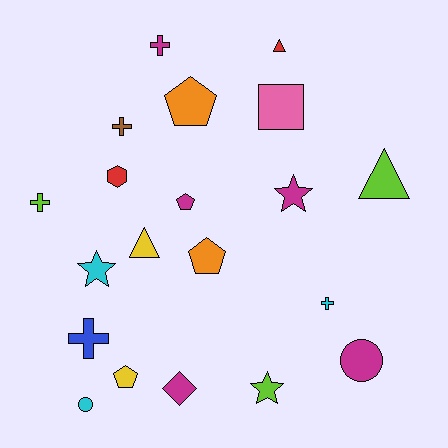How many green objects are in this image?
There are no green objects.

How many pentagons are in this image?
There are 4 pentagons.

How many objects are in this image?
There are 20 objects.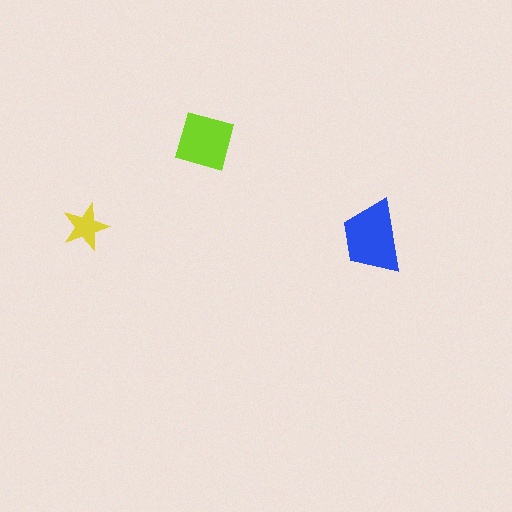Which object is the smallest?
The yellow star.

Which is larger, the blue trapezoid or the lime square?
The blue trapezoid.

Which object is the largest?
The blue trapezoid.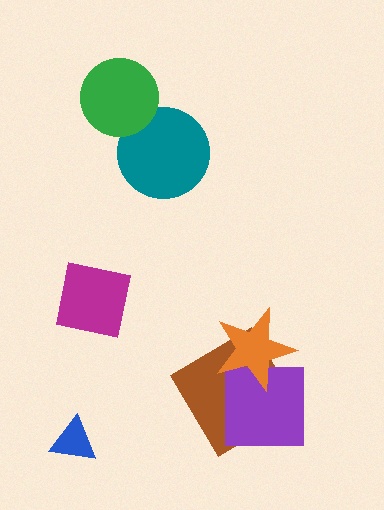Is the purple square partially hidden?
Yes, it is partially covered by another shape.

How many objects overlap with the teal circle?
1 object overlaps with the teal circle.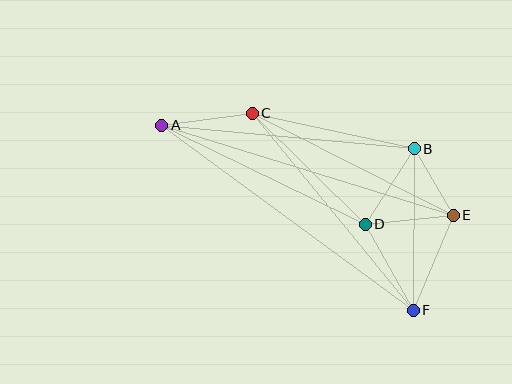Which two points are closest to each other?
Points B and E are closest to each other.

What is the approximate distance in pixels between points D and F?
The distance between D and F is approximately 99 pixels.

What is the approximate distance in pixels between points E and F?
The distance between E and F is approximately 103 pixels.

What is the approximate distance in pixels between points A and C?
The distance between A and C is approximately 91 pixels.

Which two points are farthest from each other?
Points A and F are farthest from each other.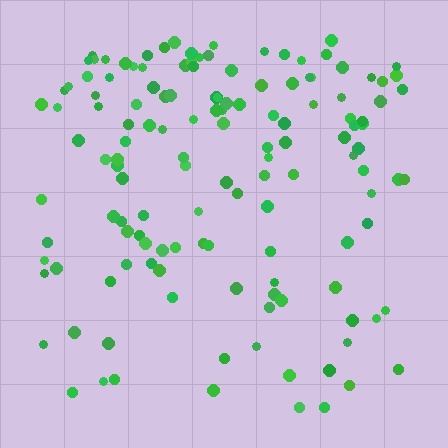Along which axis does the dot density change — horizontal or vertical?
Vertical.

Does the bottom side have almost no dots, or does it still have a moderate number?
Still a moderate number, just noticeably fewer than the top.